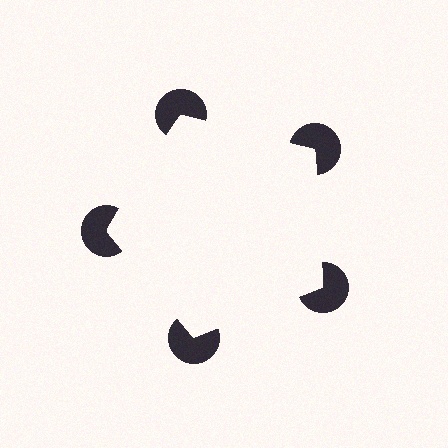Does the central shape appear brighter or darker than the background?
It typically appears slightly brighter than the background, even though no actual brightness change is drawn.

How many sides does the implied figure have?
5 sides.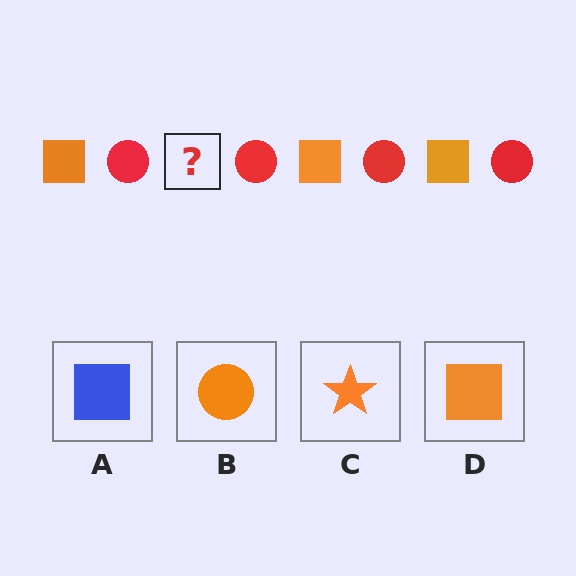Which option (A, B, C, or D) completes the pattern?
D.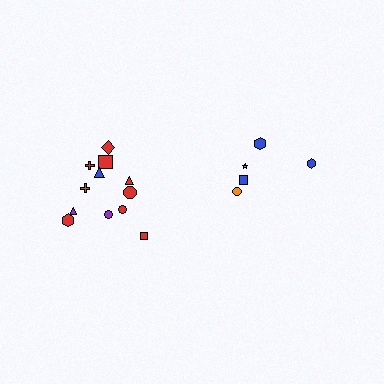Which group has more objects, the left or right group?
The left group.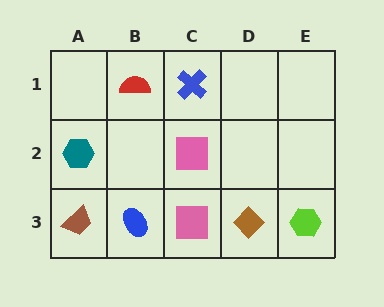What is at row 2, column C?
A pink square.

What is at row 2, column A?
A teal hexagon.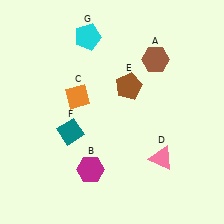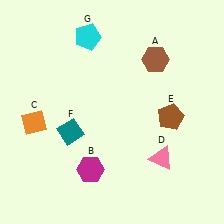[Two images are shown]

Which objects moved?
The objects that moved are: the orange diamond (C), the brown pentagon (E).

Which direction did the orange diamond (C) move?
The orange diamond (C) moved left.